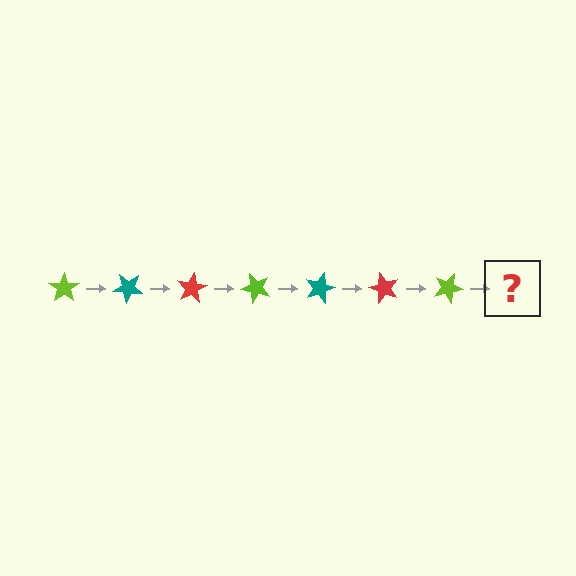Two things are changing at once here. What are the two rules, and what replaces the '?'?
The two rules are that it rotates 40 degrees each step and the color cycles through lime, teal, and red. The '?' should be a teal star, rotated 280 degrees from the start.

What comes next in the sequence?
The next element should be a teal star, rotated 280 degrees from the start.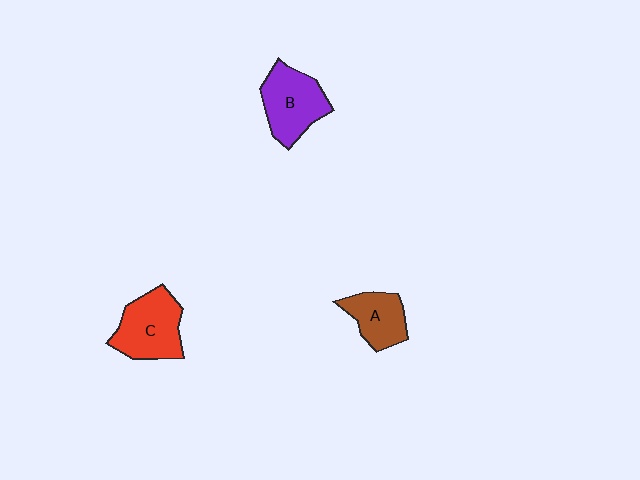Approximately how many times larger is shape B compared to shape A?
Approximately 1.4 times.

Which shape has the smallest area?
Shape A (brown).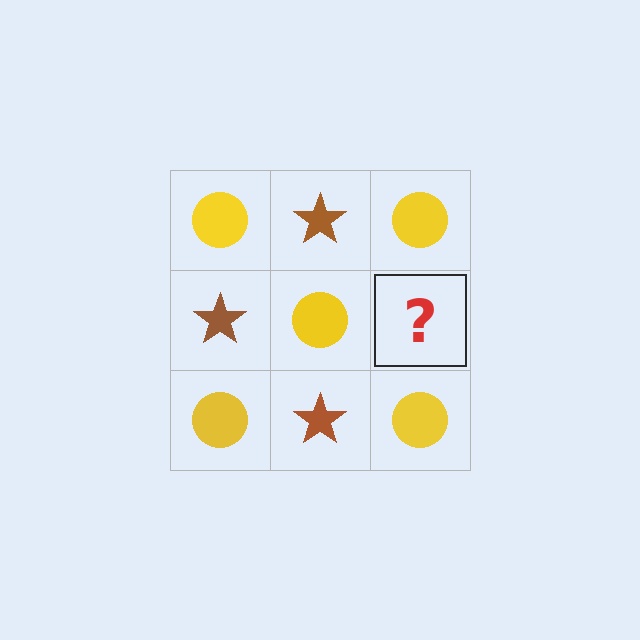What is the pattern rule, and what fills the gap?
The rule is that it alternates yellow circle and brown star in a checkerboard pattern. The gap should be filled with a brown star.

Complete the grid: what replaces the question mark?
The question mark should be replaced with a brown star.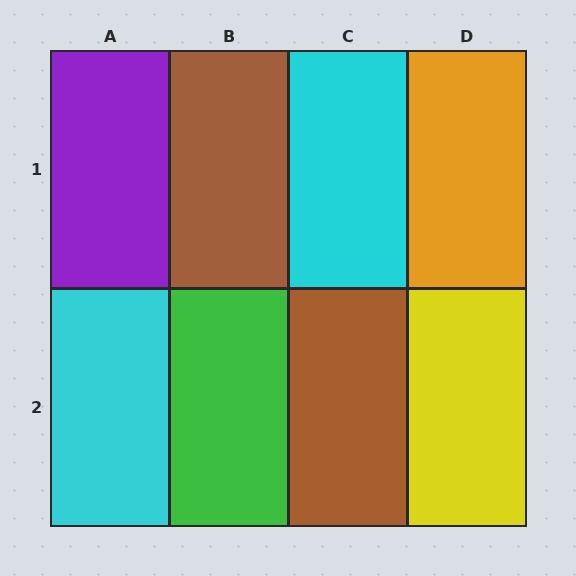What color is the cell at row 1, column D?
Orange.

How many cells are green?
1 cell is green.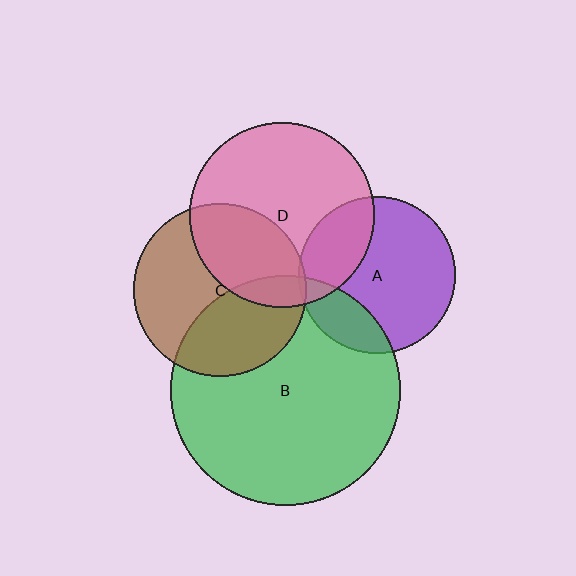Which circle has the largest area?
Circle B (green).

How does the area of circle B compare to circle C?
Approximately 1.8 times.